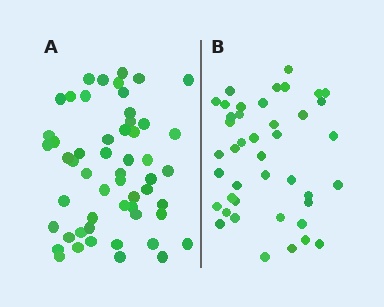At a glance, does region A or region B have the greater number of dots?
Region A (the left region) has more dots.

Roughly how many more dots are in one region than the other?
Region A has roughly 12 or so more dots than region B.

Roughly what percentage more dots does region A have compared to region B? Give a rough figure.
About 30% more.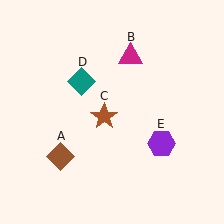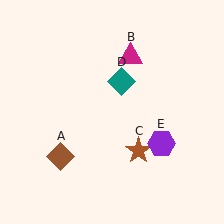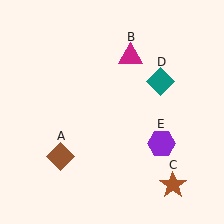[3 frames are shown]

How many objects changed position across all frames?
2 objects changed position: brown star (object C), teal diamond (object D).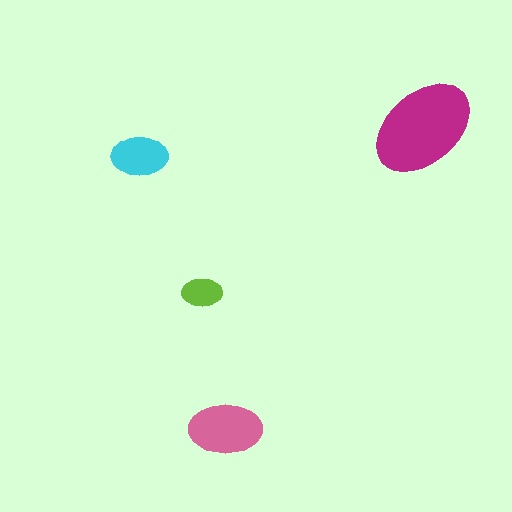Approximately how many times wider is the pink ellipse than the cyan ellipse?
About 1.5 times wider.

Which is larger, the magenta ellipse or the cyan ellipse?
The magenta one.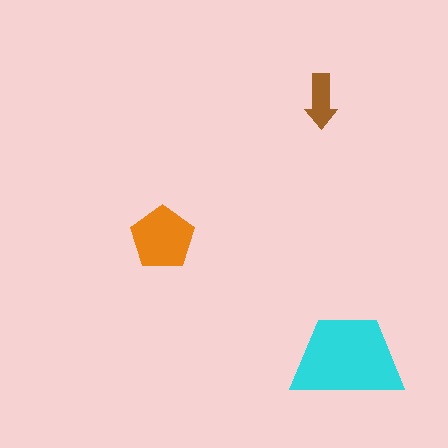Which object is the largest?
The cyan trapezoid.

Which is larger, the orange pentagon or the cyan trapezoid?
The cyan trapezoid.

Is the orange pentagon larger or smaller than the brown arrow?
Larger.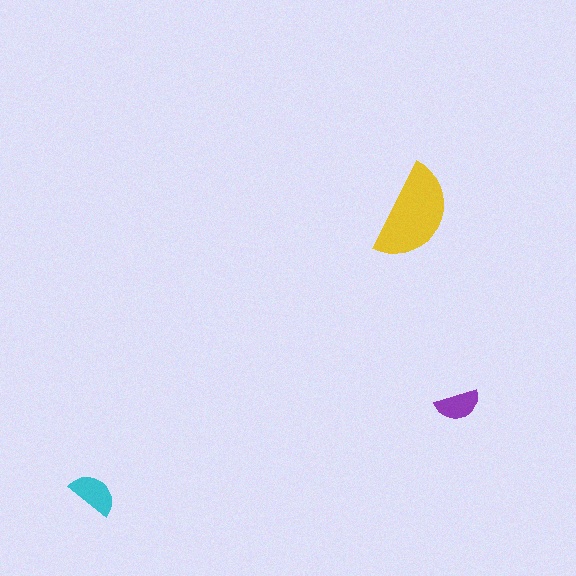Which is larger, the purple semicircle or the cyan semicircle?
The cyan one.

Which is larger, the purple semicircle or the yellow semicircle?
The yellow one.